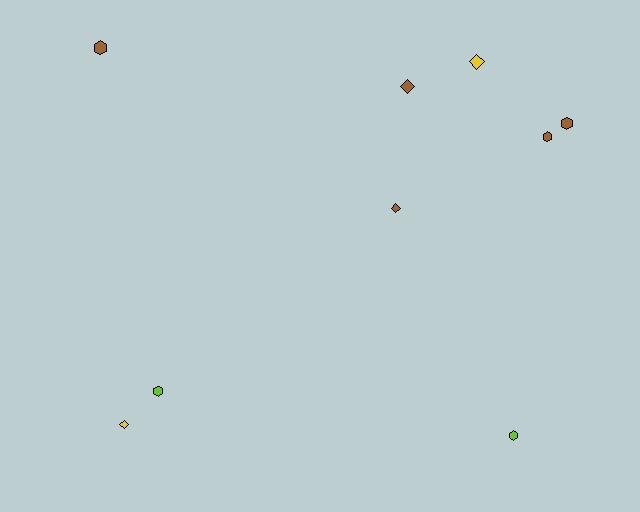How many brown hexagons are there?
There are 3 brown hexagons.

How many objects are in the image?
There are 9 objects.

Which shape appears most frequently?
Hexagon, with 5 objects.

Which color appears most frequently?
Brown, with 5 objects.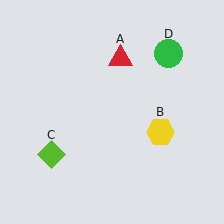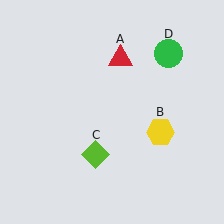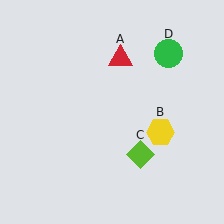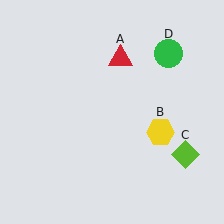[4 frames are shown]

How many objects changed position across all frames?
1 object changed position: lime diamond (object C).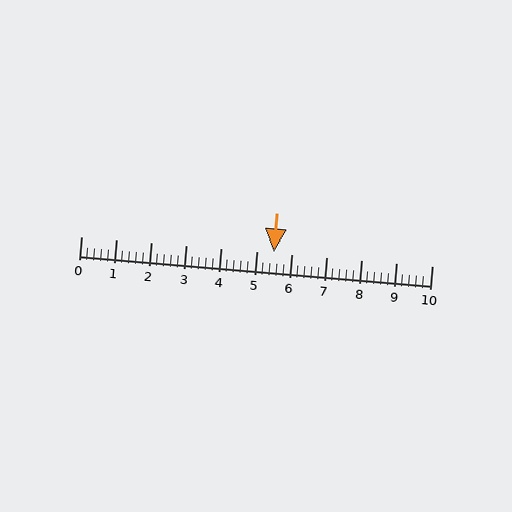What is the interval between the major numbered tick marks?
The major tick marks are spaced 1 units apart.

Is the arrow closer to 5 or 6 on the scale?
The arrow is closer to 6.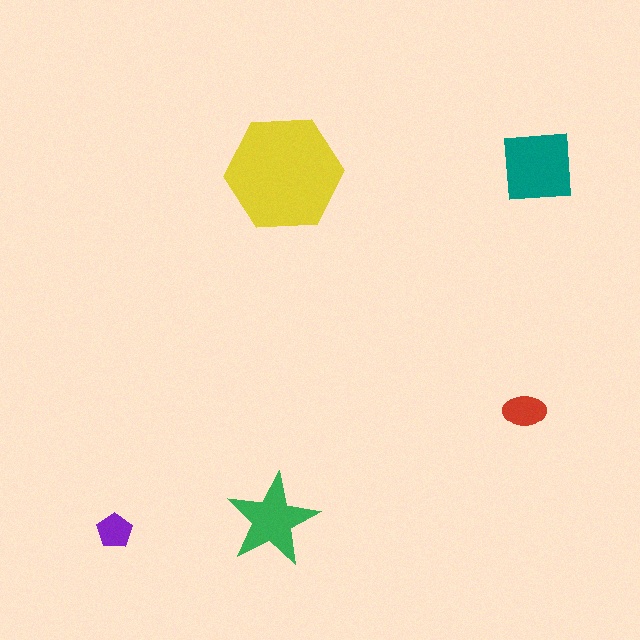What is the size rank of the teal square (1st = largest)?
2nd.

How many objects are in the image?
There are 5 objects in the image.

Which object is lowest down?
The purple pentagon is bottommost.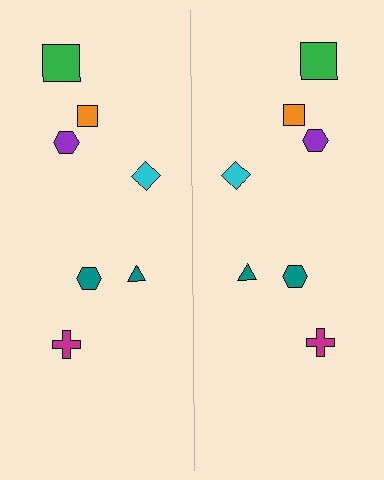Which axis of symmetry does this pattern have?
The pattern has a vertical axis of symmetry running through the center of the image.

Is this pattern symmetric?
Yes, this pattern has bilateral (reflection) symmetry.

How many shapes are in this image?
There are 14 shapes in this image.